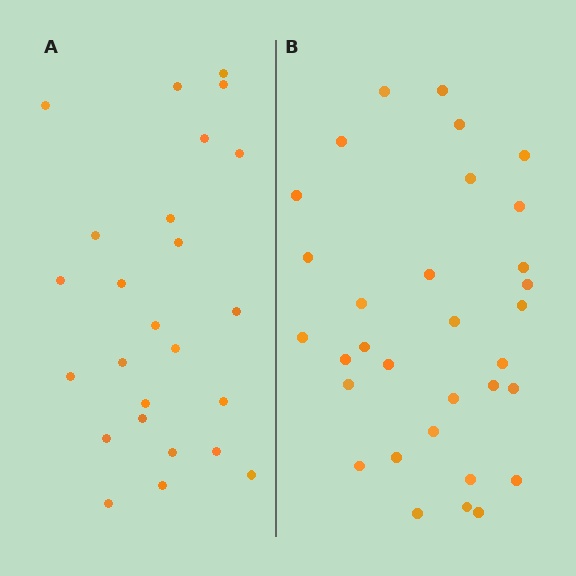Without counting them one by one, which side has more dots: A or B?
Region B (the right region) has more dots.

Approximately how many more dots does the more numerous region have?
Region B has roughly 8 or so more dots than region A.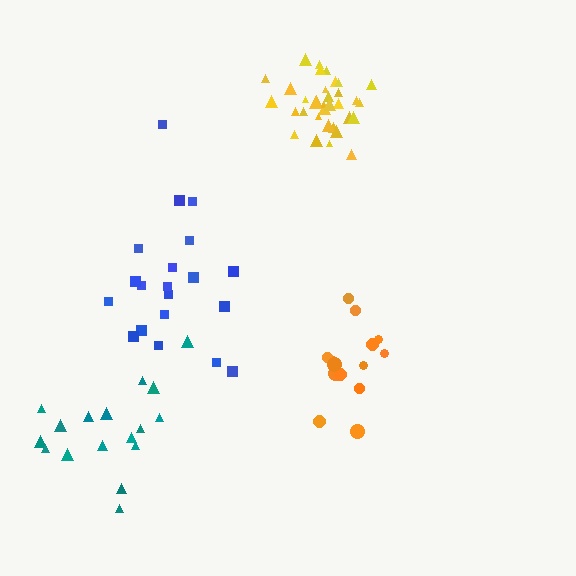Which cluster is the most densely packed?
Yellow.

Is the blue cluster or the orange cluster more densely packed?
Orange.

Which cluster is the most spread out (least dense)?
Blue.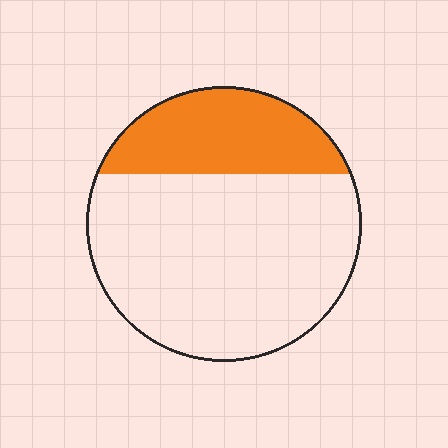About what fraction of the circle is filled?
About one quarter (1/4).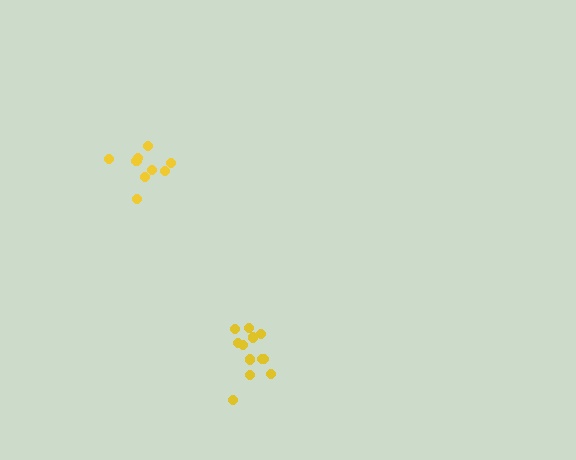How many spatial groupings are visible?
There are 2 spatial groupings.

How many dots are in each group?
Group 1: 9 dots, Group 2: 13 dots (22 total).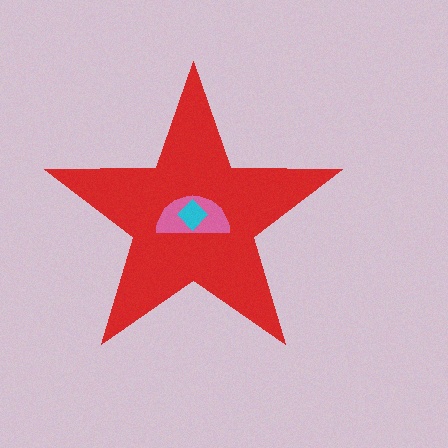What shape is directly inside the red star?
The pink semicircle.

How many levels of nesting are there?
3.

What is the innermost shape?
The cyan diamond.